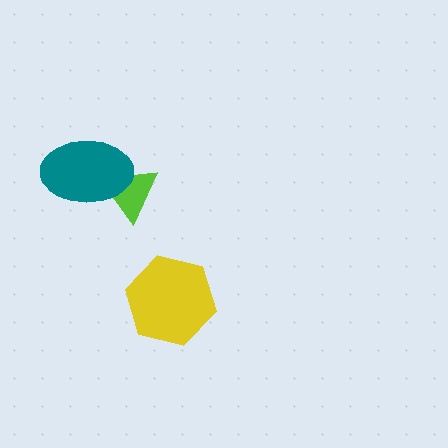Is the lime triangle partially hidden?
Yes, it is partially covered by another shape.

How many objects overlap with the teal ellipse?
1 object overlaps with the teal ellipse.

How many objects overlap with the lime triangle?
1 object overlaps with the lime triangle.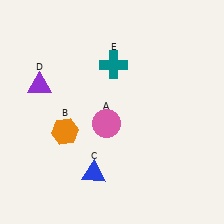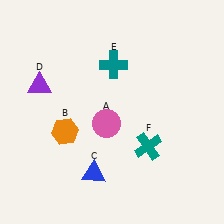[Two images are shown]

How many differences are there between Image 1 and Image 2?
There is 1 difference between the two images.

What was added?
A teal cross (F) was added in Image 2.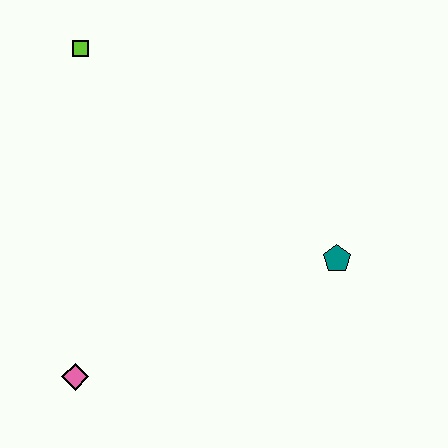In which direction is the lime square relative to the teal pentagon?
The lime square is to the left of the teal pentagon.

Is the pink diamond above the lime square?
No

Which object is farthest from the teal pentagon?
The lime square is farthest from the teal pentagon.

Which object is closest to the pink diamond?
The teal pentagon is closest to the pink diamond.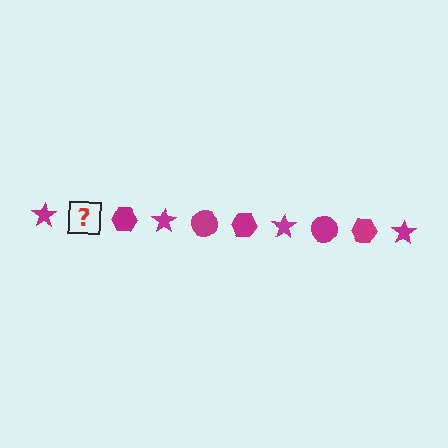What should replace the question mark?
The question mark should be replaced with a magenta circle.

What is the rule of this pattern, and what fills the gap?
The rule is that the pattern cycles through star, circle, hexagon shapes in magenta. The gap should be filled with a magenta circle.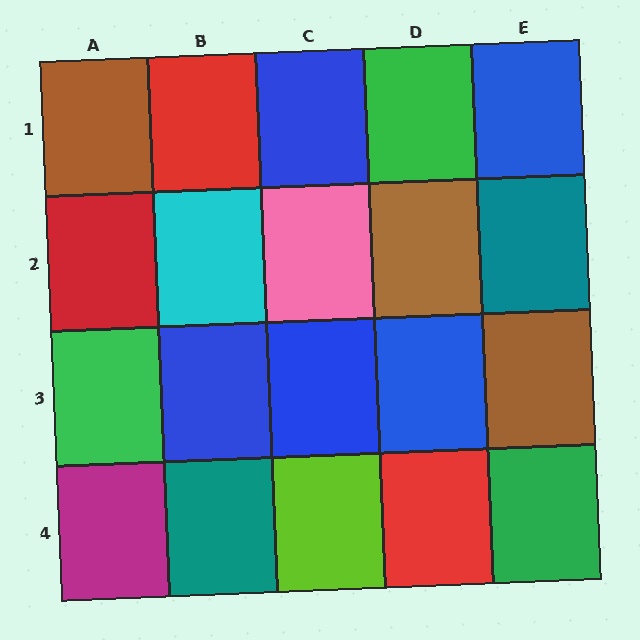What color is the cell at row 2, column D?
Brown.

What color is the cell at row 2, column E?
Teal.